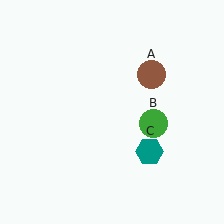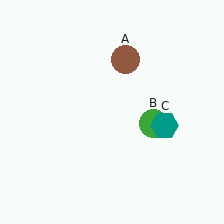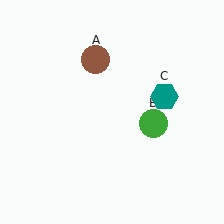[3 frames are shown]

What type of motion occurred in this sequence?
The brown circle (object A), teal hexagon (object C) rotated counterclockwise around the center of the scene.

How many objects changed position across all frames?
2 objects changed position: brown circle (object A), teal hexagon (object C).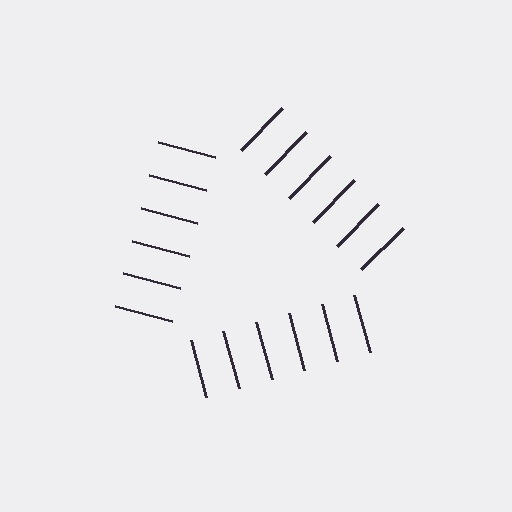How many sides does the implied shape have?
3 sides — the line-ends trace a triangle.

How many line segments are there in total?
18 — 6 along each of the 3 edges.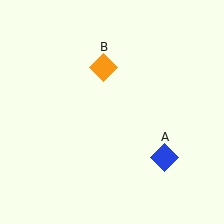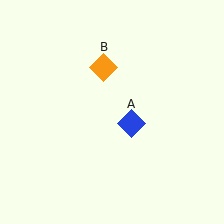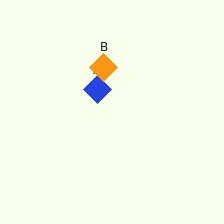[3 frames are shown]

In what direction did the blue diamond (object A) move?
The blue diamond (object A) moved up and to the left.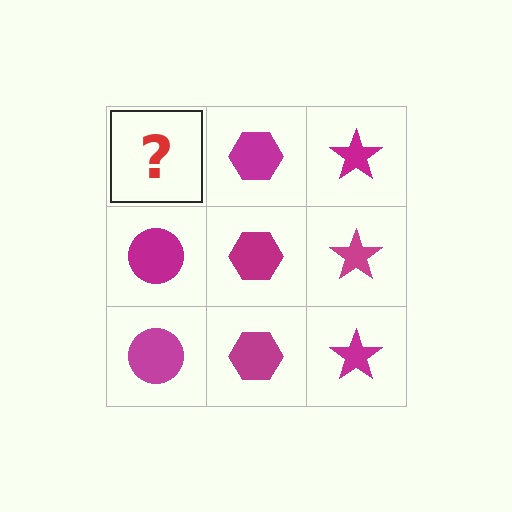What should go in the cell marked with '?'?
The missing cell should contain a magenta circle.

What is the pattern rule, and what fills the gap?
The rule is that each column has a consistent shape. The gap should be filled with a magenta circle.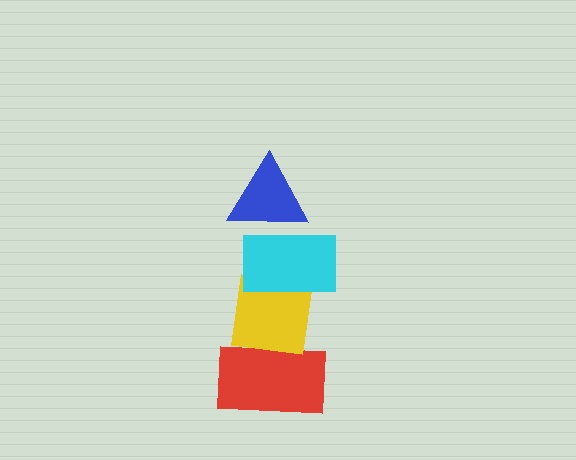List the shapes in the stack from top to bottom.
From top to bottom: the blue triangle, the cyan rectangle, the yellow square, the red rectangle.